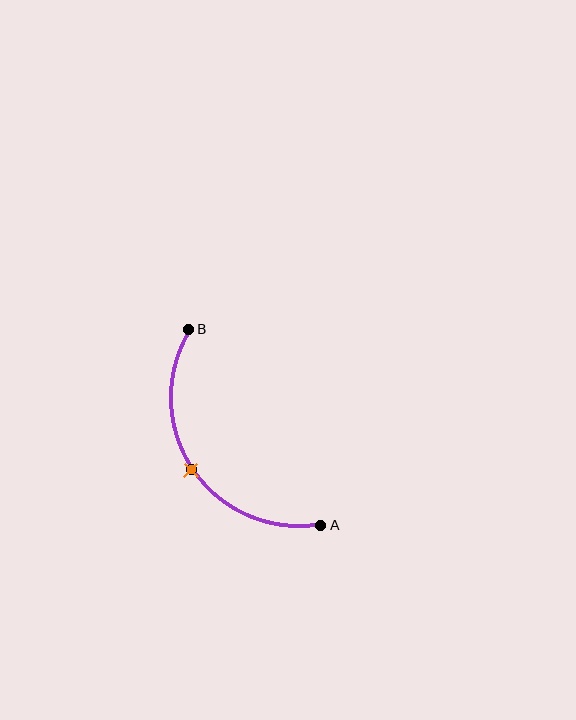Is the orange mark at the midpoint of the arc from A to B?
Yes. The orange mark lies on the arc at equal arc-length from both A and B — it is the arc midpoint.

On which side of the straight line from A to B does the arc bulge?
The arc bulges below and to the left of the straight line connecting A and B.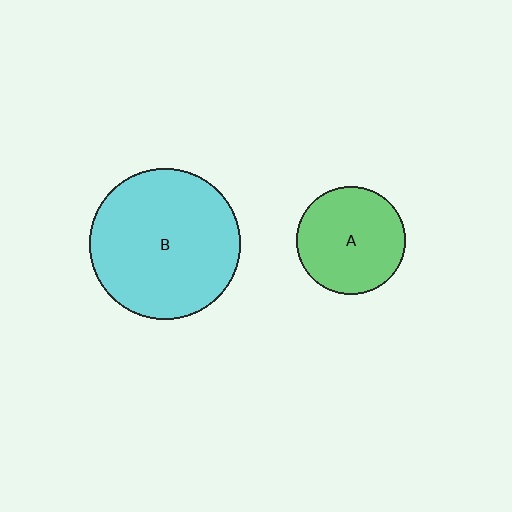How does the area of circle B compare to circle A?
Approximately 1.9 times.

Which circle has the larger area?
Circle B (cyan).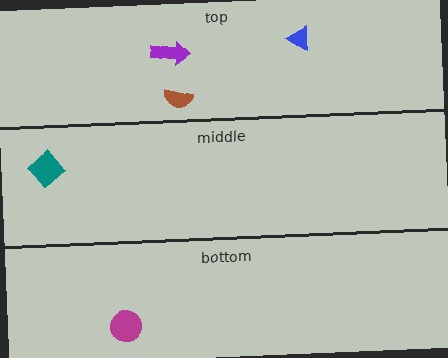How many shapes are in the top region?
3.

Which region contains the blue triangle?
The top region.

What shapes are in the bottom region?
The magenta circle.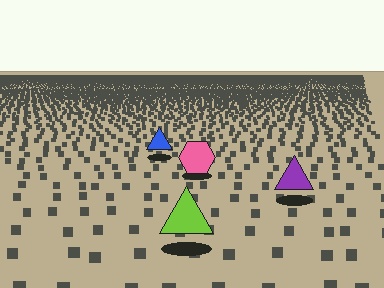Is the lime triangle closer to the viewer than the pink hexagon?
Yes. The lime triangle is closer — you can tell from the texture gradient: the ground texture is coarser near it.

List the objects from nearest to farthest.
From nearest to farthest: the lime triangle, the purple triangle, the pink hexagon, the blue triangle.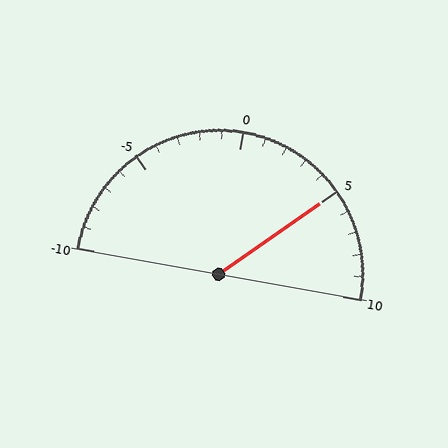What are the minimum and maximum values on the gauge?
The gauge ranges from -10 to 10.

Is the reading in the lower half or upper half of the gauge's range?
The reading is in the upper half of the range (-10 to 10).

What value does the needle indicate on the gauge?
The needle indicates approximately 5.